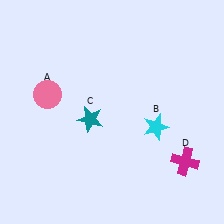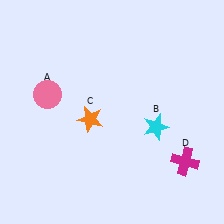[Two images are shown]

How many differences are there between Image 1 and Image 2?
There is 1 difference between the two images.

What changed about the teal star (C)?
In Image 1, C is teal. In Image 2, it changed to orange.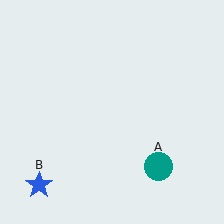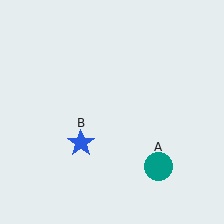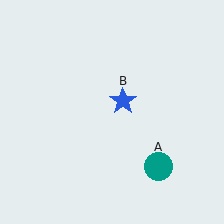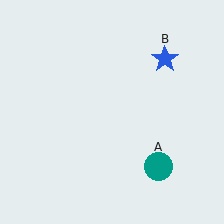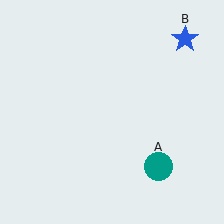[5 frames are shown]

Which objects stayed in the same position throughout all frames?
Teal circle (object A) remained stationary.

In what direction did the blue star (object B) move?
The blue star (object B) moved up and to the right.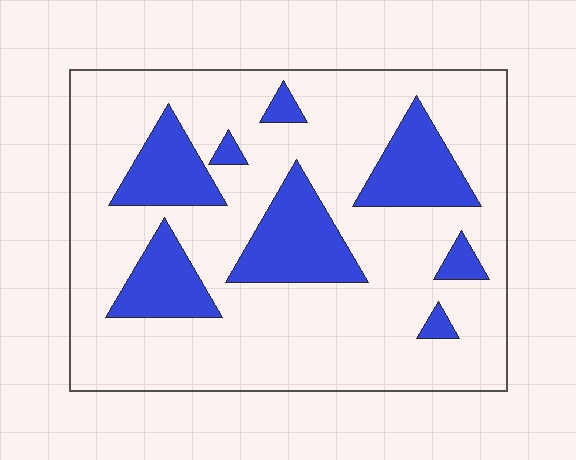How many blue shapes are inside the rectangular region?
8.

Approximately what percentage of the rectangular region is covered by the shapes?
Approximately 25%.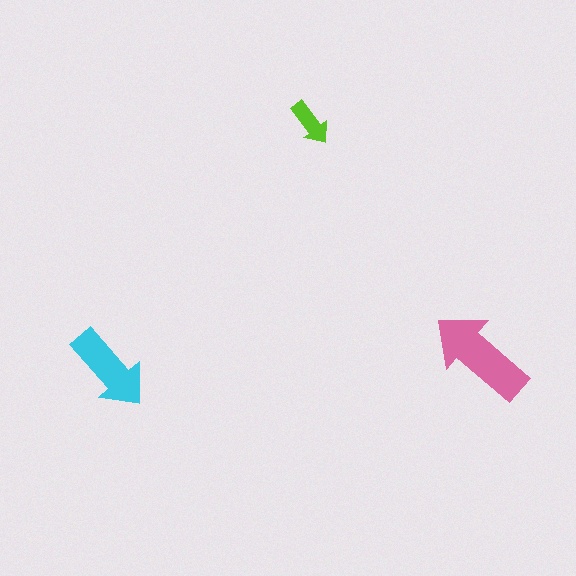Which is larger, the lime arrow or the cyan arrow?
The cyan one.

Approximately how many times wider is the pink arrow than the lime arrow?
About 2 times wider.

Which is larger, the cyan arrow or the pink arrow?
The pink one.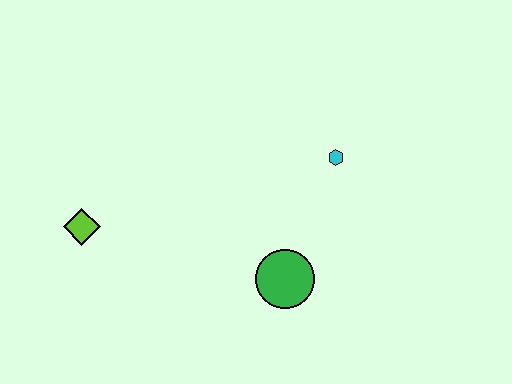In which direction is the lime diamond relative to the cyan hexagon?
The lime diamond is to the left of the cyan hexagon.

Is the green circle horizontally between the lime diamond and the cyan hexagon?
Yes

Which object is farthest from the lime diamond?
The cyan hexagon is farthest from the lime diamond.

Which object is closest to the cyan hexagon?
The green circle is closest to the cyan hexagon.